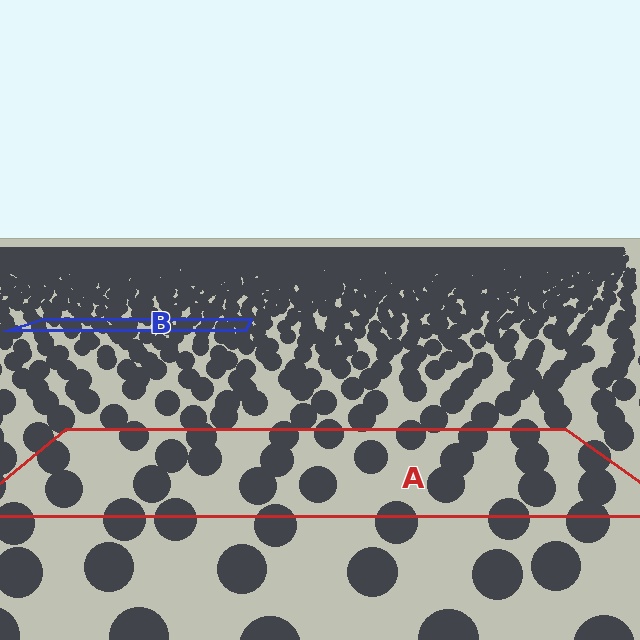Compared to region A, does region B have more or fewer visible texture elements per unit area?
Region B has more texture elements per unit area — they are packed more densely because it is farther away.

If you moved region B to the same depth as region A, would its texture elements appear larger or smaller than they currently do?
They would appear larger. At a closer depth, the same texture elements are projected at a bigger on-screen size.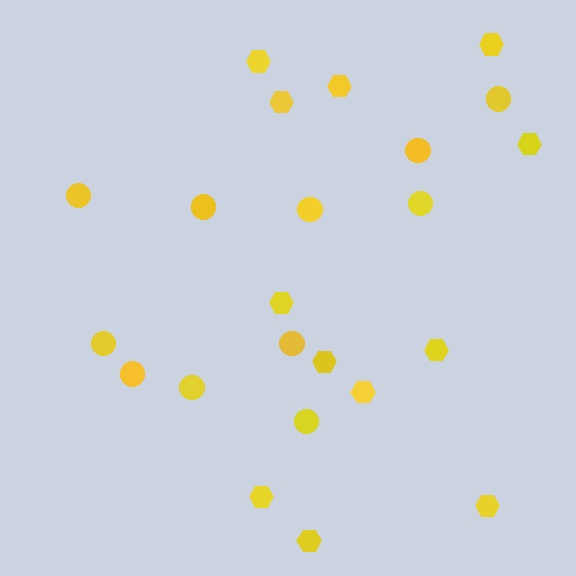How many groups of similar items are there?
There are 2 groups: one group of circles (11) and one group of hexagons (12).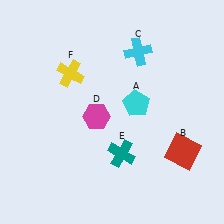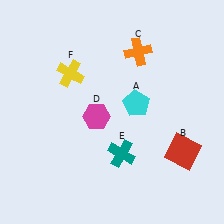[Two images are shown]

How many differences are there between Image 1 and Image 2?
There is 1 difference between the two images.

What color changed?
The cross (C) changed from cyan in Image 1 to orange in Image 2.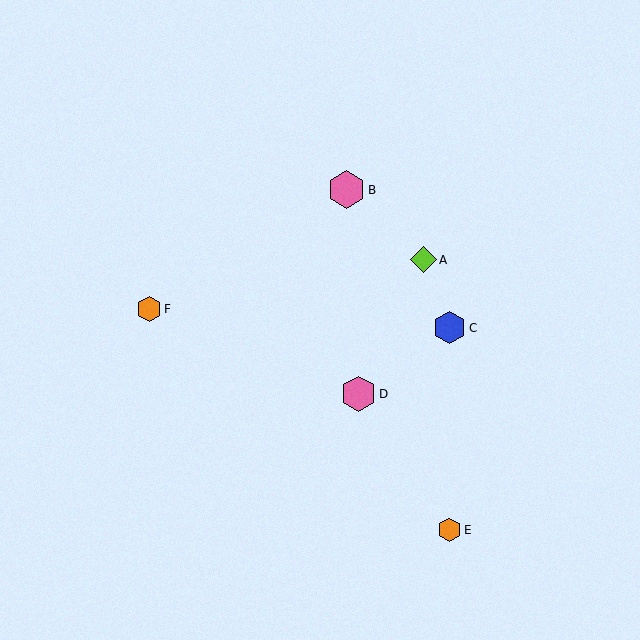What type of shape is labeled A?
Shape A is a lime diamond.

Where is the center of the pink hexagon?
The center of the pink hexagon is at (347, 190).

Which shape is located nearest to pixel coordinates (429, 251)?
The lime diamond (labeled A) at (423, 260) is nearest to that location.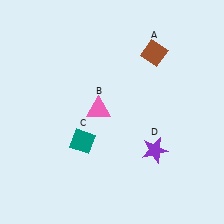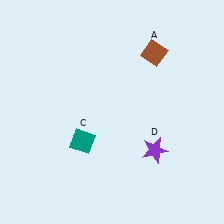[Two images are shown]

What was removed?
The pink triangle (B) was removed in Image 2.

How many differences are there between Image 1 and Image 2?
There is 1 difference between the two images.